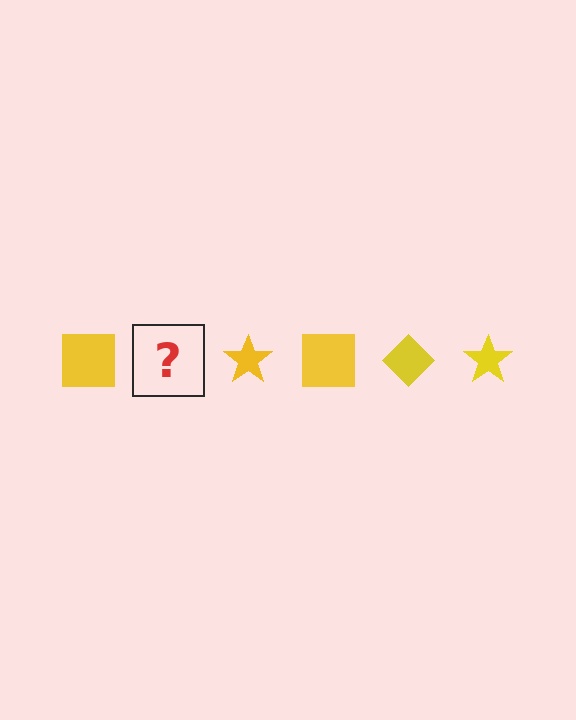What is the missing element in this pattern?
The missing element is a yellow diamond.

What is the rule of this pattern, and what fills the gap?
The rule is that the pattern cycles through square, diamond, star shapes in yellow. The gap should be filled with a yellow diamond.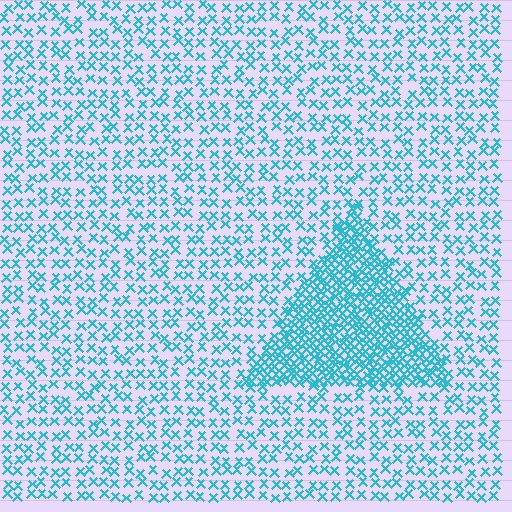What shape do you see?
I see a triangle.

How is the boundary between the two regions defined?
The boundary is defined by a change in element density (approximately 2.6x ratio). All elements are the same color, size, and shape.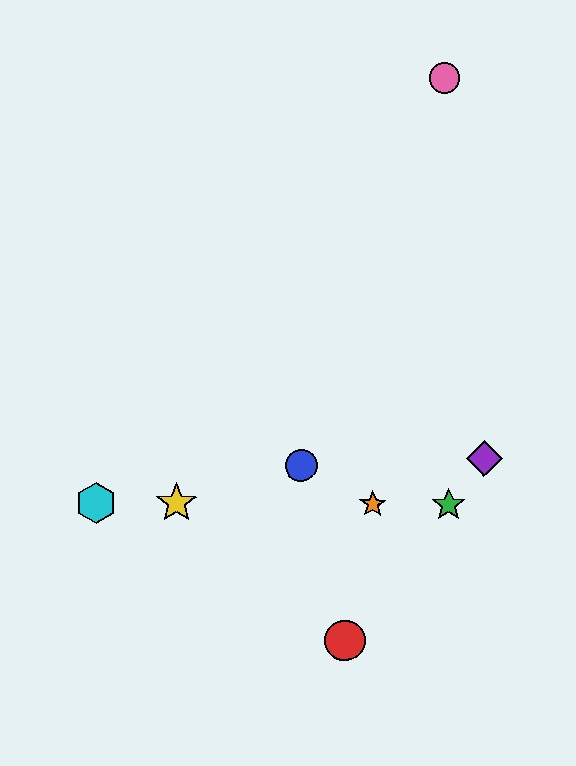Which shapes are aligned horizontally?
The green star, the yellow star, the orange star, the cyan hexagon are aligned horizontally.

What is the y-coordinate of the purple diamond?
The purple diamond is at y≈459.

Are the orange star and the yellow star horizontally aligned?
Yes, both are at y≈504.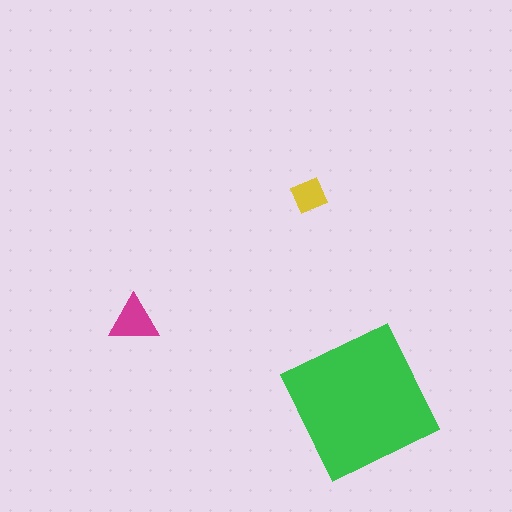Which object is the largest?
The green square.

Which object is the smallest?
The yellow diamond.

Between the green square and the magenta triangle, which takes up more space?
The green square.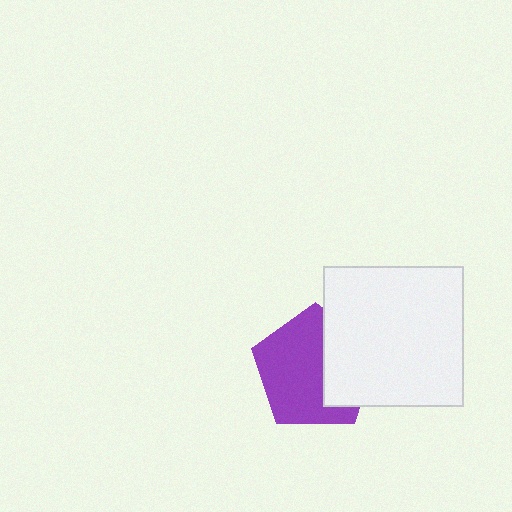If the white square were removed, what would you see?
You would see the complete purple pentagon.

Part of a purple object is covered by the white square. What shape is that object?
It is a pentagon.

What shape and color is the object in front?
The object in front is a white square.